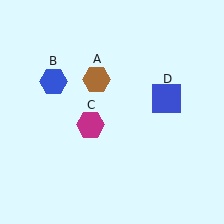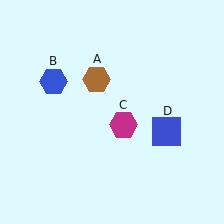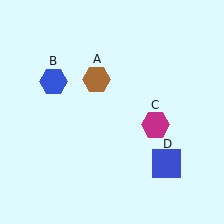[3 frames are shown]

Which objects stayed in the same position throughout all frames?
Brown hexagon (object A) and blue hexagon (object B) remained stationary.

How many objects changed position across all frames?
2 objects changed position: magenta hexagon (object C), blue square (object D).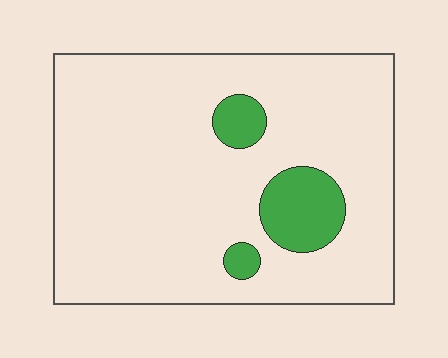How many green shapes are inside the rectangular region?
3.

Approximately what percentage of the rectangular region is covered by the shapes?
Approximately 10%.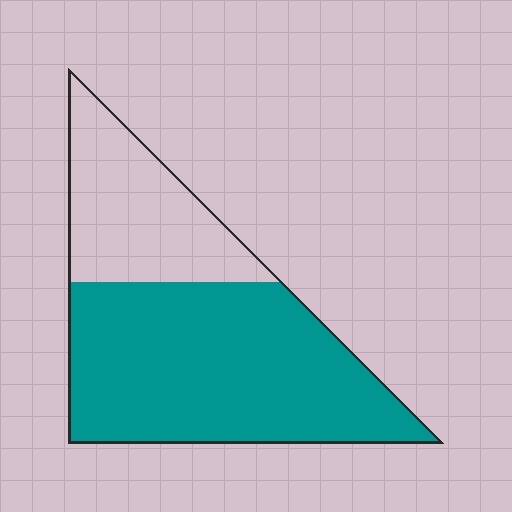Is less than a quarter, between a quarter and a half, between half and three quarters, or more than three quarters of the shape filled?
Between half and three quarters.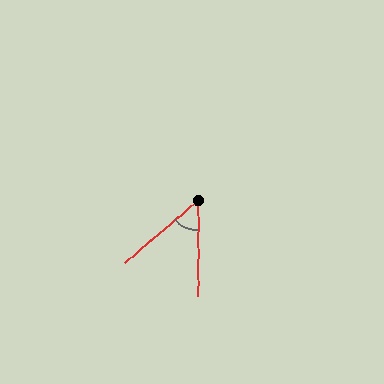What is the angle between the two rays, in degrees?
Approximately 49 degrees.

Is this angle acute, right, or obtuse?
It is acute.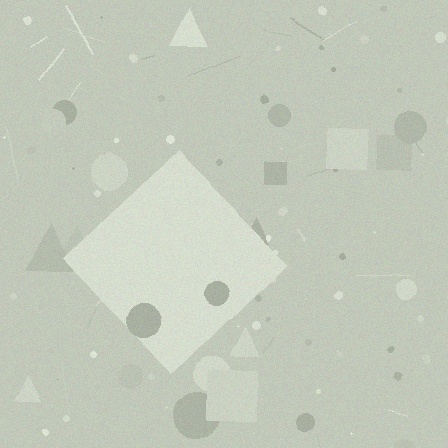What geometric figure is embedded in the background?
A diamond is embedded in the background.